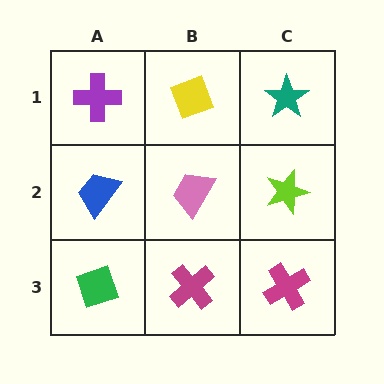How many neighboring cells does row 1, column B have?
3.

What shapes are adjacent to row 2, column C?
A teal star (row 1, column C), a magenta cross (row 3, column C), a pink trapezoid (row 2, column B).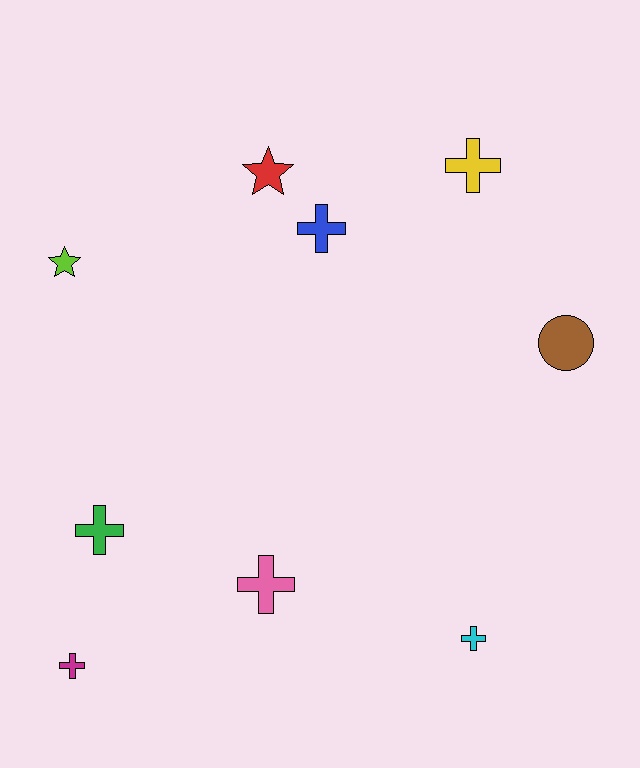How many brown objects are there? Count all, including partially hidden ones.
There is 1 brown object.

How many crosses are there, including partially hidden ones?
There are 6 crosses.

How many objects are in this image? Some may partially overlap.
There are 9 objects.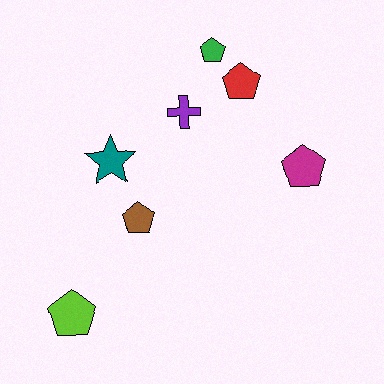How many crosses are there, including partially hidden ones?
There is 1 cross.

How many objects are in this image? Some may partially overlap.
There are 7 objects.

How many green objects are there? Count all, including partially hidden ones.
There is 1 green object.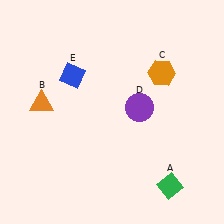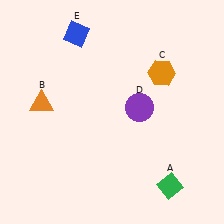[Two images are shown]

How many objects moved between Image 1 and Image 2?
1 object moved between the two images.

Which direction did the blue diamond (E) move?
The blue diamond (E) moved up.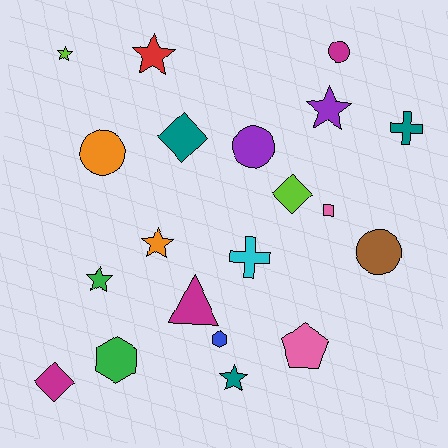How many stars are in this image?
There are 6 stars.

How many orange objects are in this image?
There are 2 orange objects.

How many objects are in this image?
There are 20 objects.